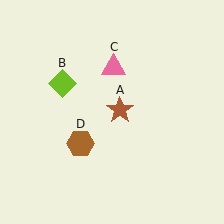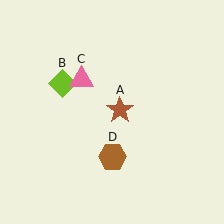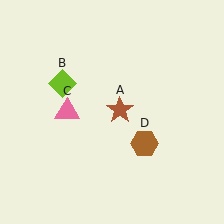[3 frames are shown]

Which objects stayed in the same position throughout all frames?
Brown star (object A) and lime diamond (object B) remained stationary.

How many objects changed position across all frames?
2 objects changed position: pink triangle (object C), brown hexagon (object D).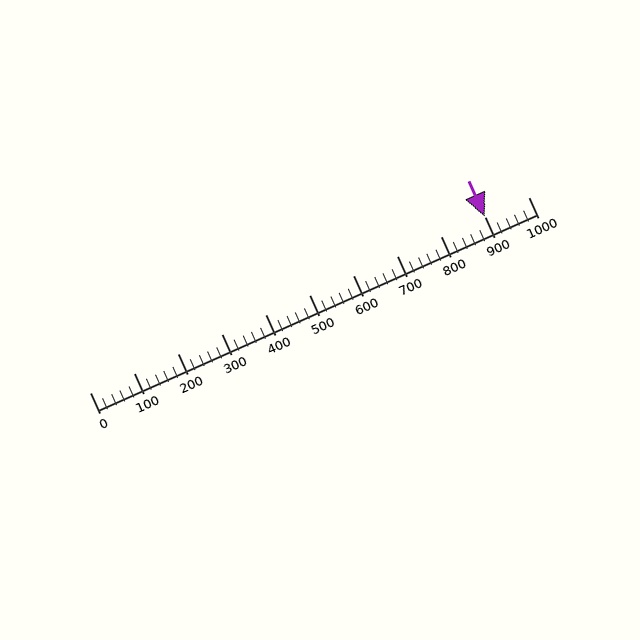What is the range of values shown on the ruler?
The ruler shows values from 0 to 1000.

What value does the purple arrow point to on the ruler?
The purple arrow points to approximately 900.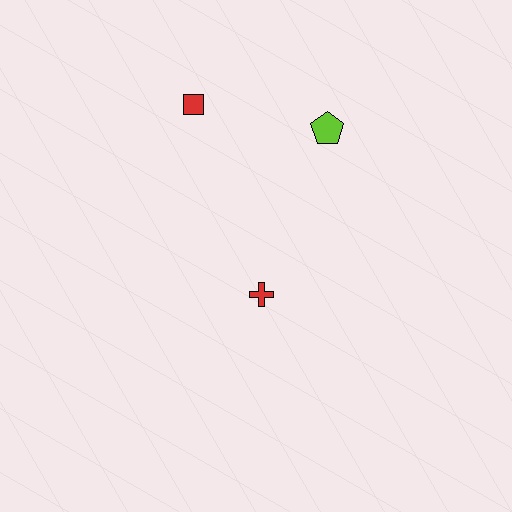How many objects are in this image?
There are 3 objects.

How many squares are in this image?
There is 1 square.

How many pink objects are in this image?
There are no pink objects.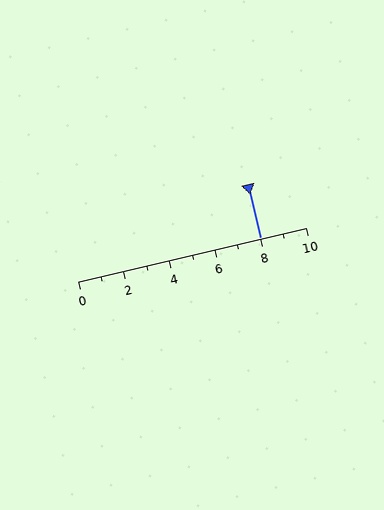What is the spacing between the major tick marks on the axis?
The major ticks are spaced 2 apart.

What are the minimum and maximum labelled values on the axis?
The axis runs from 0 to 10.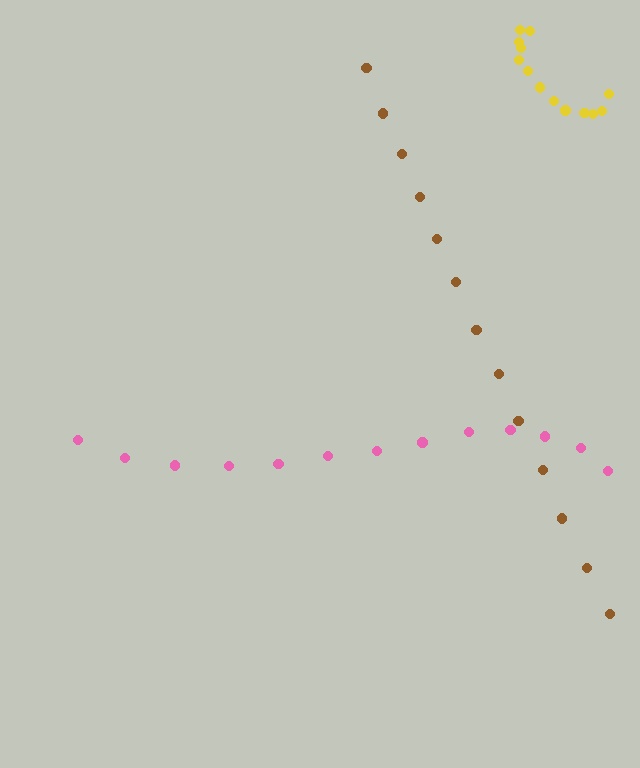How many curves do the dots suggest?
There are 3 distinct paths.